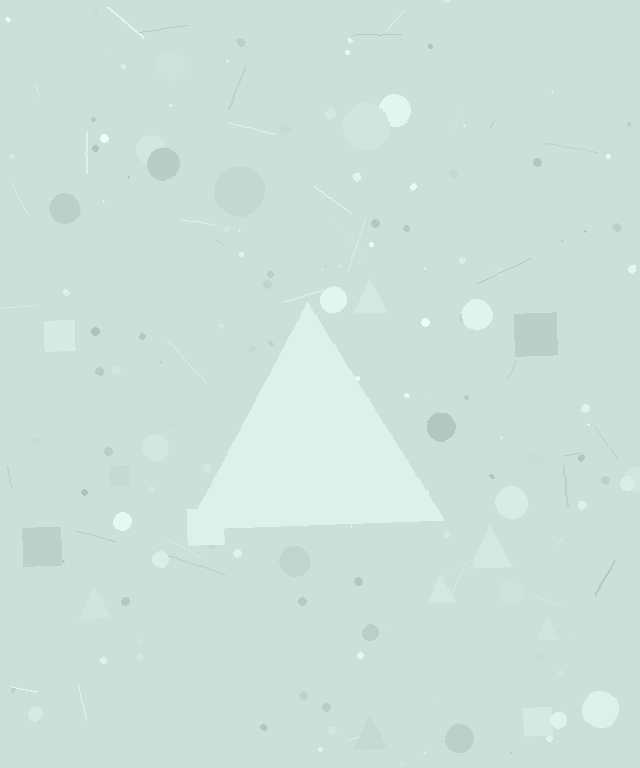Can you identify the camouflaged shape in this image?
The camouflaged shape is a triangle.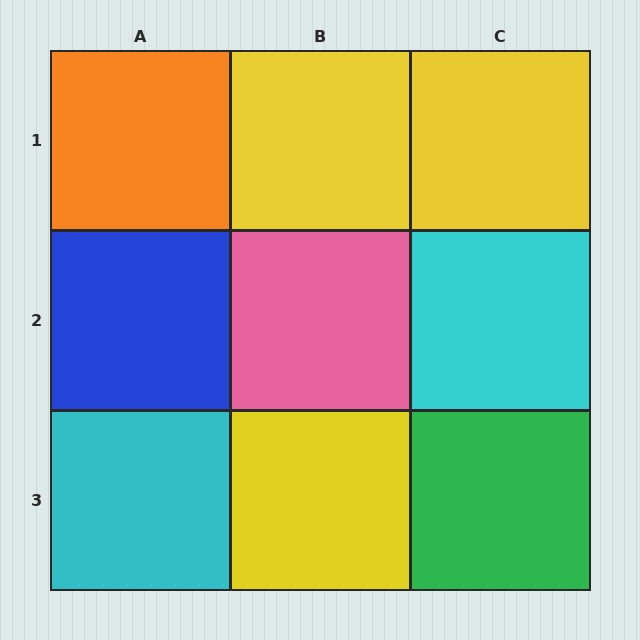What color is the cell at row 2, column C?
Cyan.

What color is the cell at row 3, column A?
Cyan.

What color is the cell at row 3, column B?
Yellow.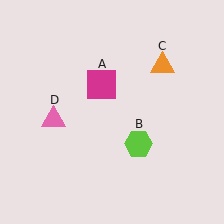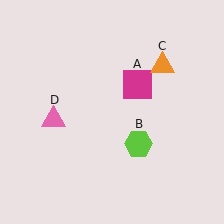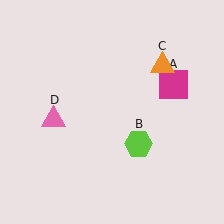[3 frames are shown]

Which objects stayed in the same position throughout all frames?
Lime hexagon (object B) and orange triangle (object C) and pink triangle (object D) remained stationary.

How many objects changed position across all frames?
1 object changed position: magenta square (object A).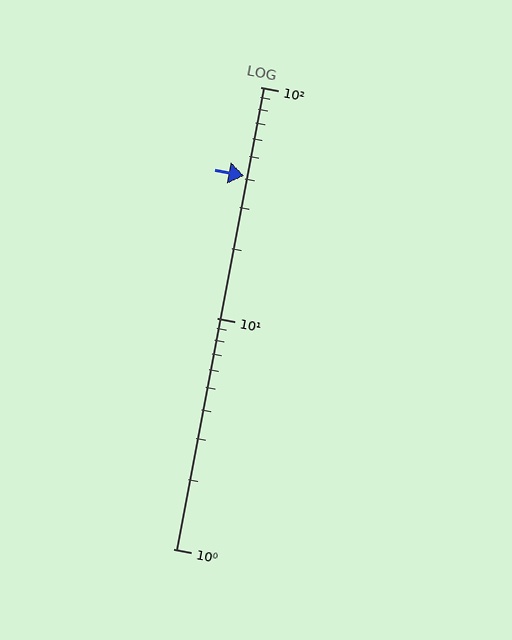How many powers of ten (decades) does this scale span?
The scale spans 2 decades, from 1 to 100.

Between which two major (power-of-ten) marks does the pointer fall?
The pointer is between 10 and 100.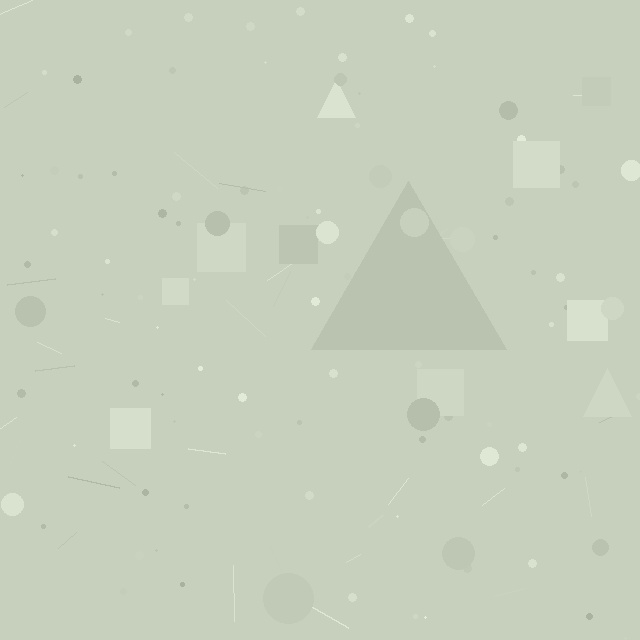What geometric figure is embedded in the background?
A triangle is embedded in the background.